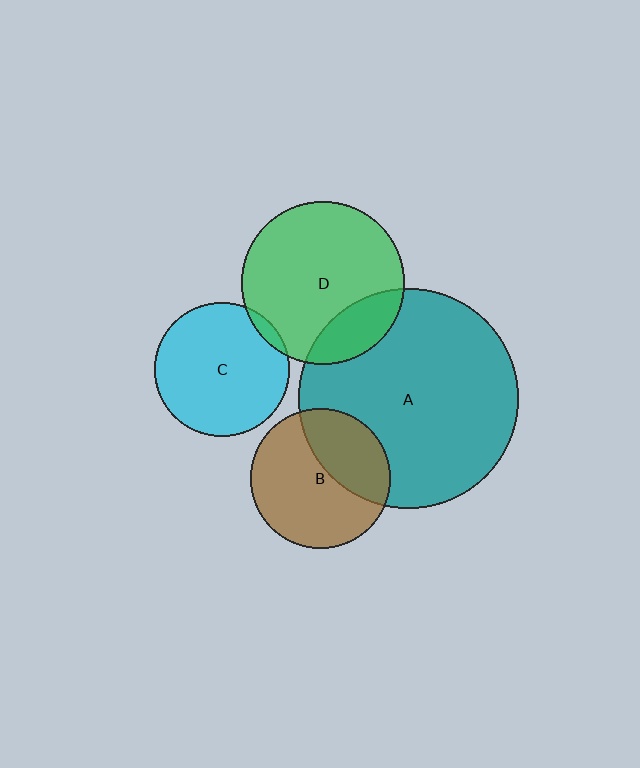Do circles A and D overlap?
Yes.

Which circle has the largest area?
Circle A (teal).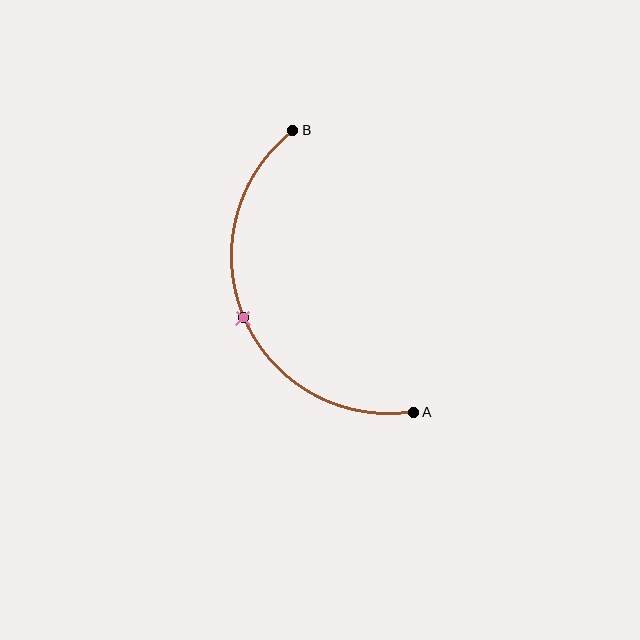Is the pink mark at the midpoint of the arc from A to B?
Yes. The pink mark lies on the arc at equal arc-length from both A and B — it is the arc midpoint.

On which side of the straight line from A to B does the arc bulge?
The arc bulges to the left of the straight line connecting A and B.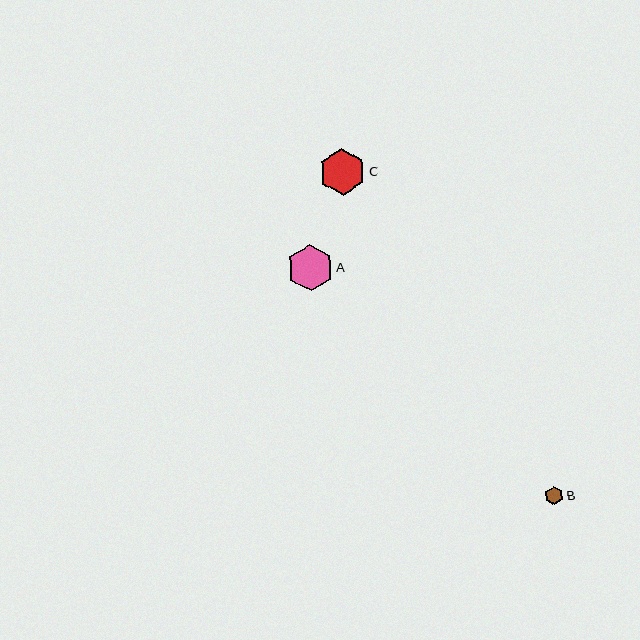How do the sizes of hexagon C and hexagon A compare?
Hexagon C and hexagon A are approximately the same size.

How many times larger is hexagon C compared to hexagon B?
Hexagon C is approximately 2.6 times the size of hexagon B.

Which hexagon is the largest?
Hexagon C is the largest with a size of approximately 47 pixels.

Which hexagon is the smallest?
Hexagon B is the smallest with a size of approximately 18 pixels.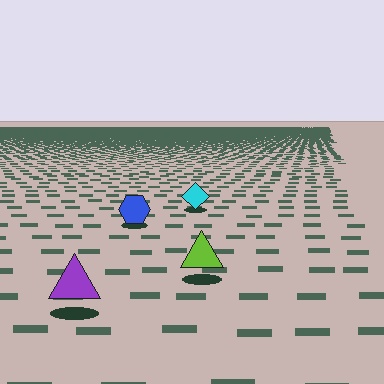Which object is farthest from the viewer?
The cyan diamond is farthest from the viewer. It appears smaller and the ground texture around it is denser.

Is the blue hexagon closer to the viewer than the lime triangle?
No. The lime triangle is closer — you can tell from the texture gradient: the ground texture is coarser near it.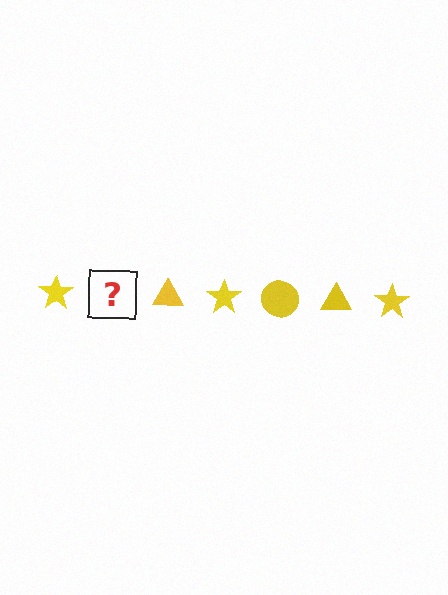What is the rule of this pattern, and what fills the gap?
The rule is that the pattern cycles through star, circle, triangle shapes in yellow. The gap should be filled with a yellow circle.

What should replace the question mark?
The question mark should be replaced with a yellow circle.